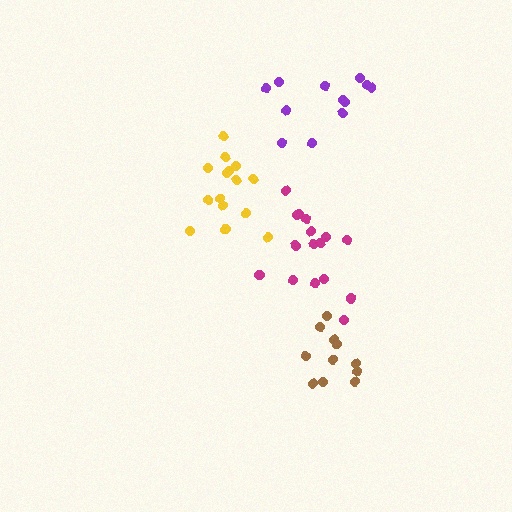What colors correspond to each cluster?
The clusters are colored: brown, yellow, purple, magenta.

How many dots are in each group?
Group 1: 11 dots, Group 2: 16 dots, Group 3: 12 dots, Group 4: 16 dots (55 total).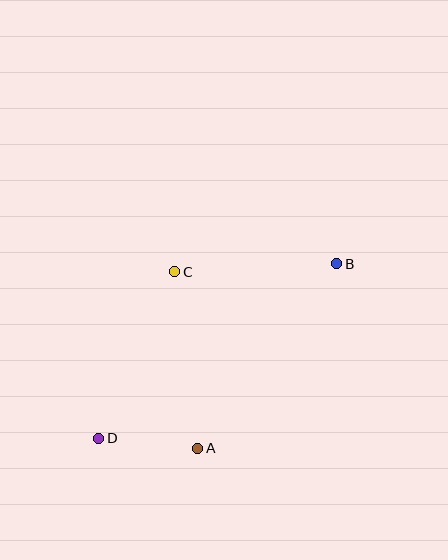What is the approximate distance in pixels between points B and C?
The distance between B and C is approximately 162 pixels.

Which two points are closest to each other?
Points A and D are closest to each other.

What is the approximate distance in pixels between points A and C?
The distance between A and C is approximately 178 pixels.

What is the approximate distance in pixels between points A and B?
The distance between A and B is approximately 231 pixels.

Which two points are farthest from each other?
Points B and D are farthest from each other.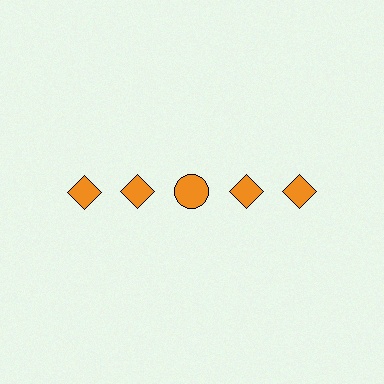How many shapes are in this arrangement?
There are 5 shapes arranged in a grid pattern.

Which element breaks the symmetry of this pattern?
The orange circle in the top row, center column breaks the symmetry. All other shapes are orange diamonds.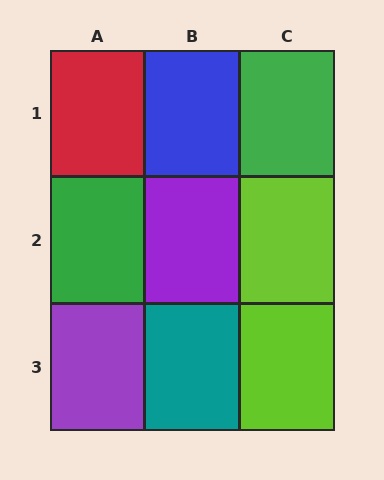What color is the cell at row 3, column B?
Teal.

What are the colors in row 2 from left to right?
Green, purple, lime.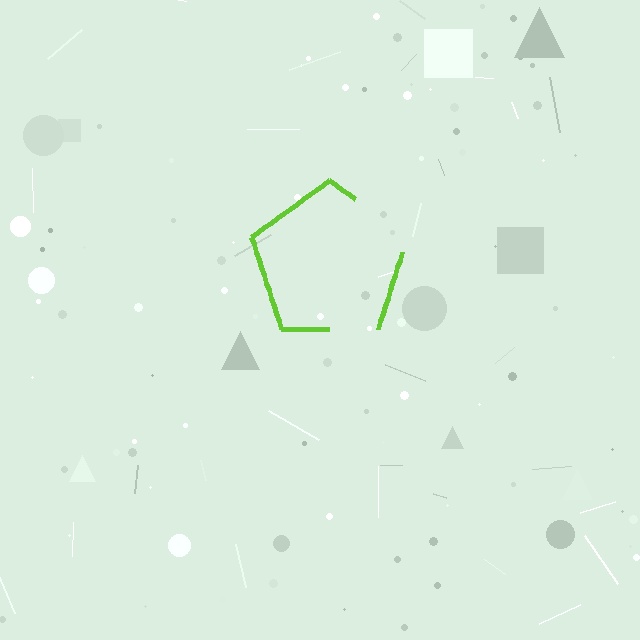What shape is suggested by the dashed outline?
The dashed outline suggests a pentagon.